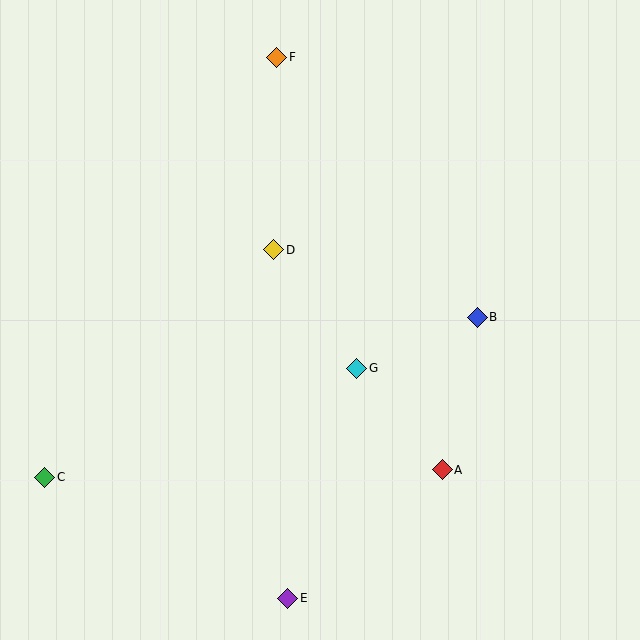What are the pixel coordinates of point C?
Point C is at (45, 477).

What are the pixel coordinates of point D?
Point D is at (274, 250).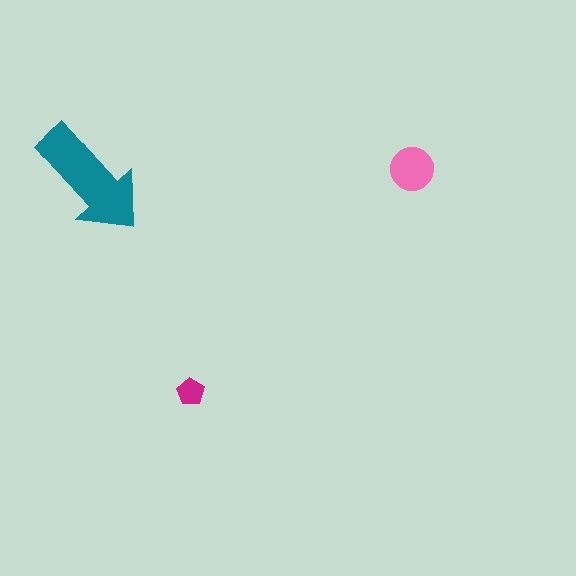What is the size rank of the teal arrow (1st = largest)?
1st.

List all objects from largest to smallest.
The teal arrow, the pink circle, the magenta pentagon.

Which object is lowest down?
The magenta pentagon is bottommost.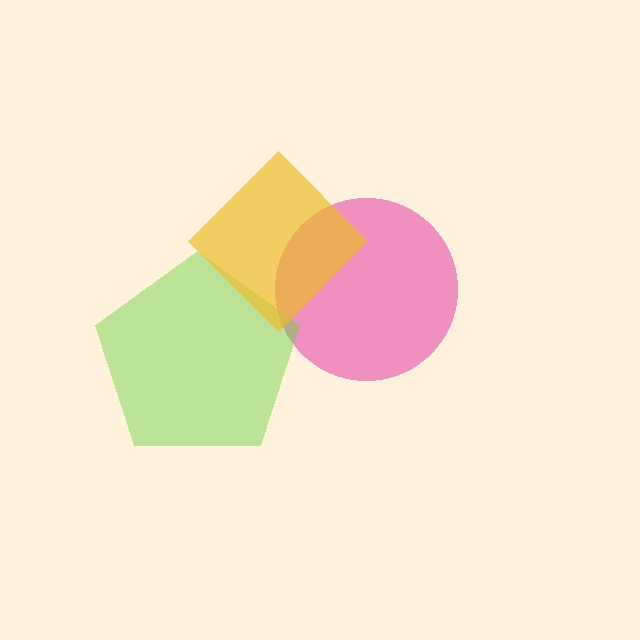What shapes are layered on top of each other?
The layered shapes are: a pink circle, a lime pentagon, a yellow diamond.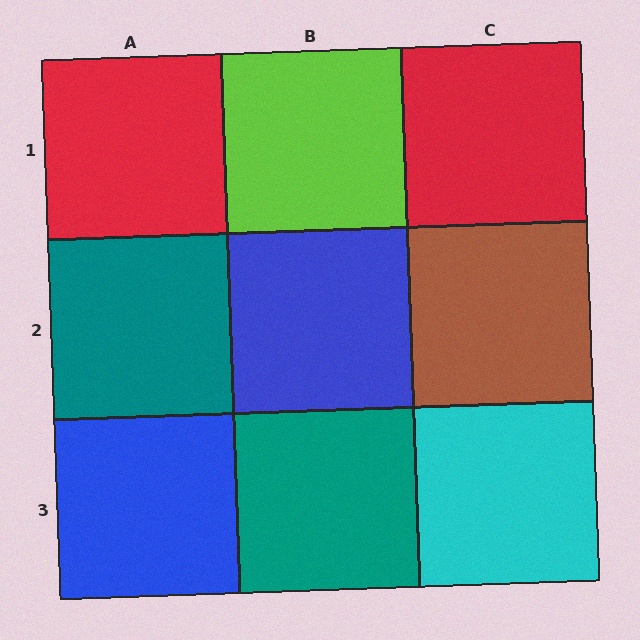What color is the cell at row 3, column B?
Teal.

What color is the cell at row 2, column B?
Blue.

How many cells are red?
2 cells are red.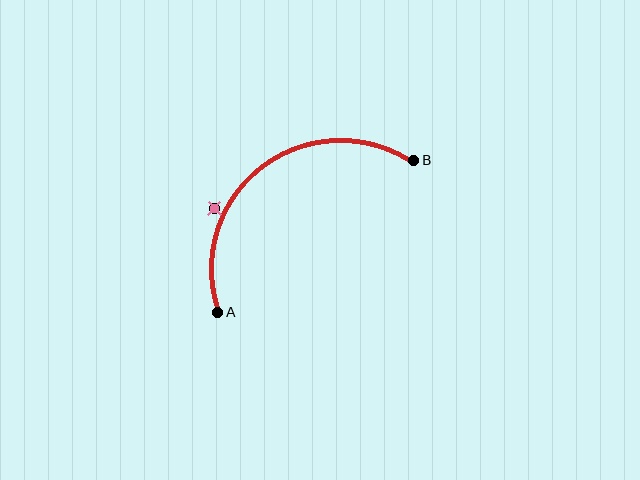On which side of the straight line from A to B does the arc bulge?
The arc bulges above and to the left of the straight line connecting A and B.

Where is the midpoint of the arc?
The arc midpoint is the point on the curve farthest from the straight line joining A and B. It sits above and to the left of that line.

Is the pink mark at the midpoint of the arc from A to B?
No — the pink mark does not lie on the arc at all. It sits slightly outside the curve.